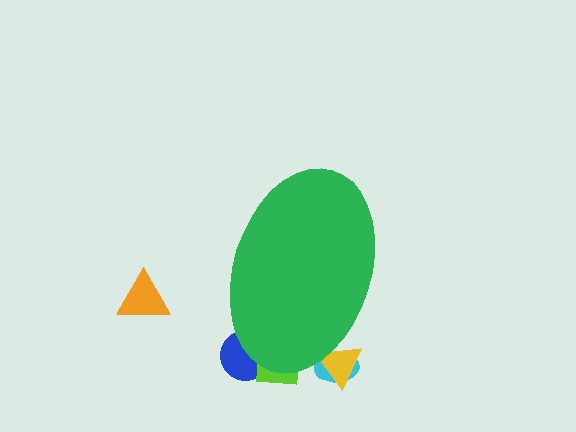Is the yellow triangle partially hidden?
Yes, the yellow triangle is partially hidden behind the green ellipse.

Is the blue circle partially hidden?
Yes, the blue circle is partially hidden behind the green ellipse.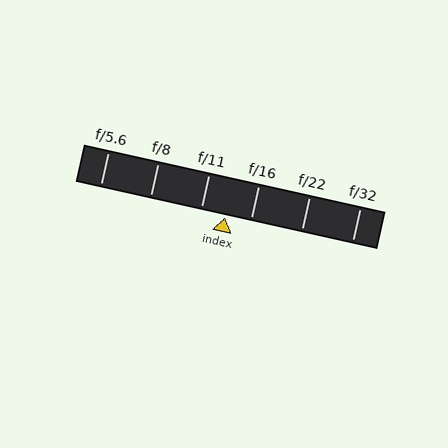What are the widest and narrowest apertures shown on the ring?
The widest aperture shown is f/5.6 and the narrowest is f/32.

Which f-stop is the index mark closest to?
The index mark is closest to f/11.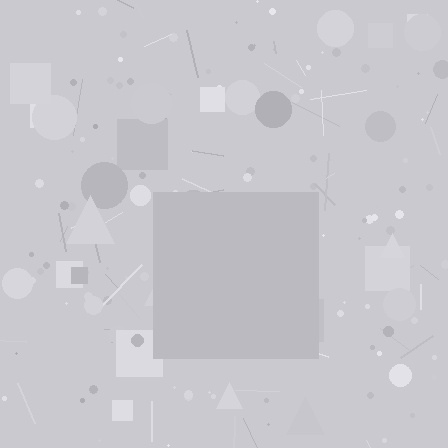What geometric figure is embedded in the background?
A square is embedded in the background.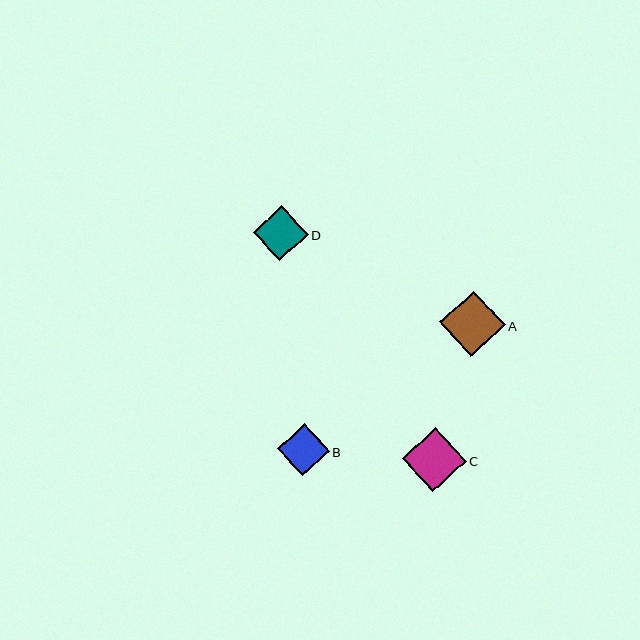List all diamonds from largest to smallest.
From largest to smallest: A, C, D, B.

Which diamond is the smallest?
Diamond B is the smallest with a size of approximately 52 pixels.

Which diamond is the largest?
Diamond A is the largest with a size of approximately 66 pixels.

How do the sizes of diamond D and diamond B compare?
Diamond D and diamond B are approximately the same size.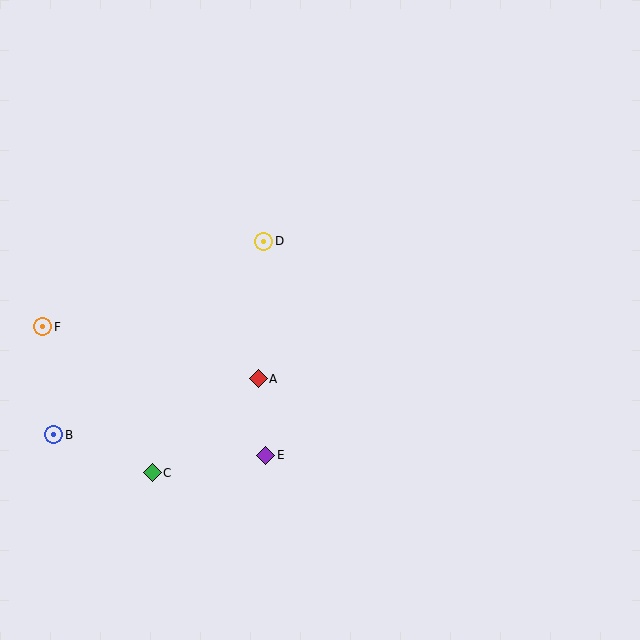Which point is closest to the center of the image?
Point A at (258, 379) is closest to the center.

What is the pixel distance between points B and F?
The distance between B and F is 108 pixels.